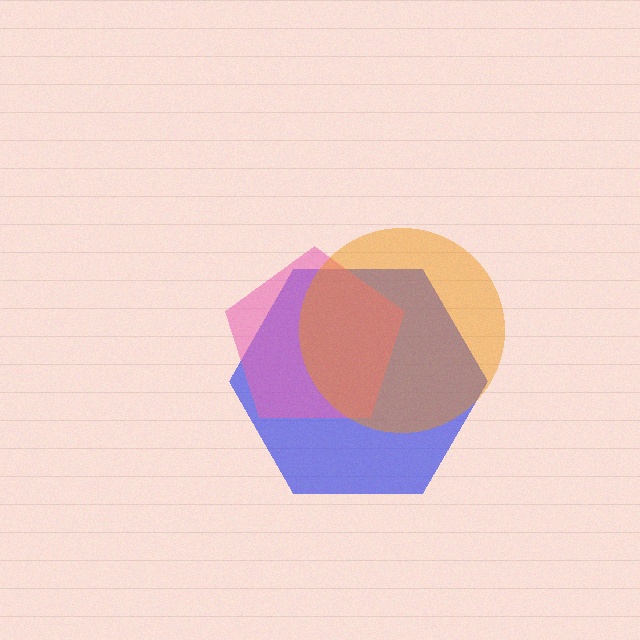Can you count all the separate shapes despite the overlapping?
Yes, there are 3 separate shapes.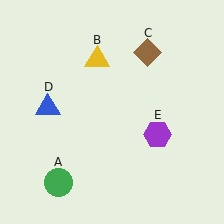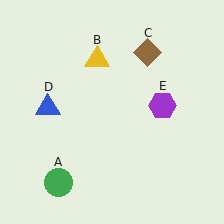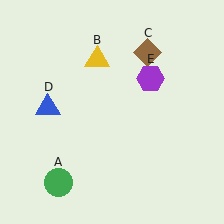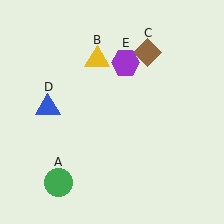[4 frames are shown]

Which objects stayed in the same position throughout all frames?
Green circle (object A) and yellow triangle (object B) and brown diamond (object C) and blue triangle (object D) remained stationary.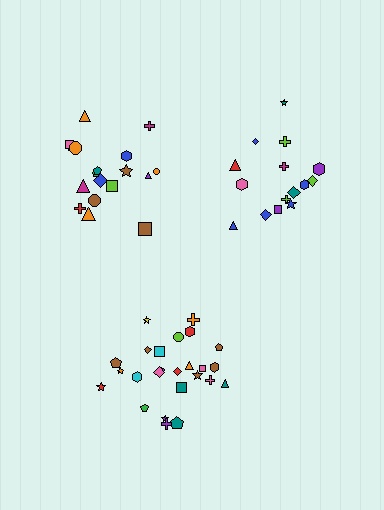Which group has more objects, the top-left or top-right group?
The top-left group.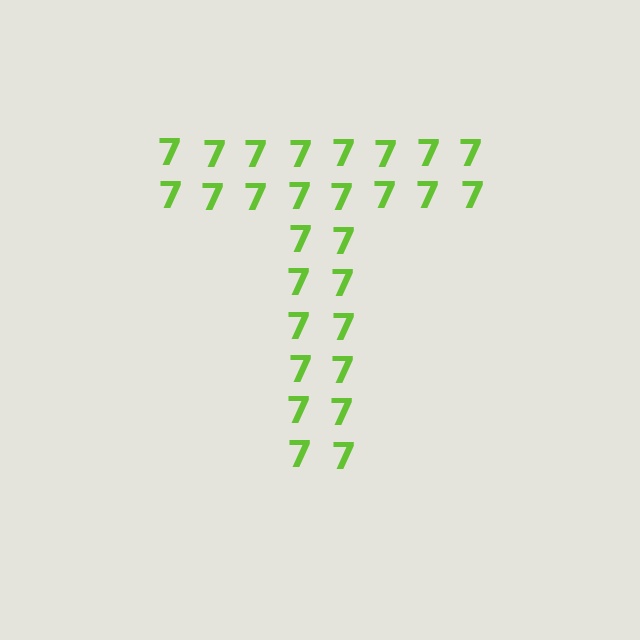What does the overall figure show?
The overall figure shows the letter T.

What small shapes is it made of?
It is made of small digit 7's.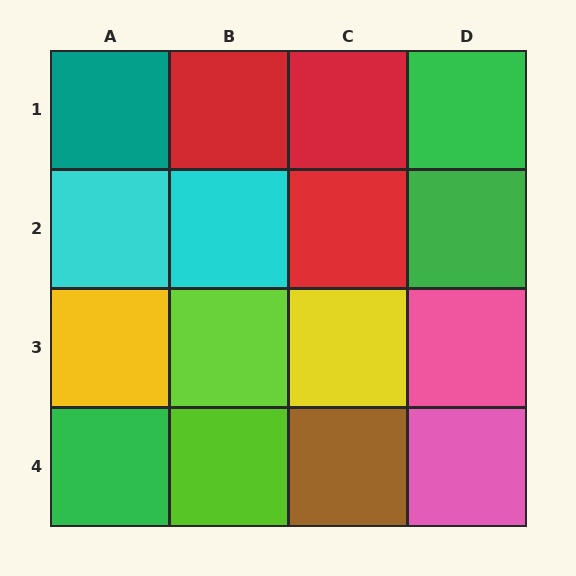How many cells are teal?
1 cell is teal.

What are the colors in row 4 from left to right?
Green, lime, brown, pink.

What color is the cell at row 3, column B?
Lime.